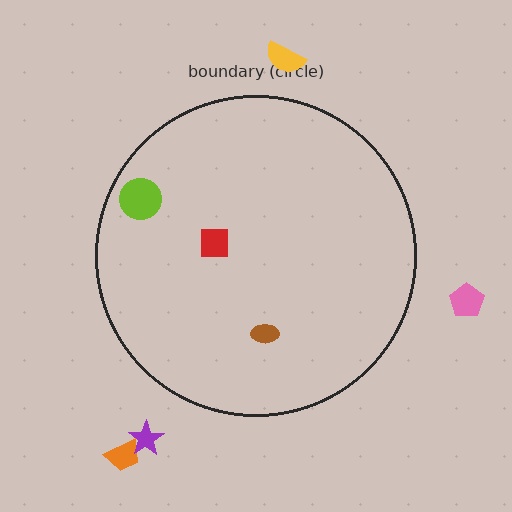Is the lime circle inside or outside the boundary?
Inside.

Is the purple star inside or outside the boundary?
Outside.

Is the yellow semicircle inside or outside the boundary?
Outside.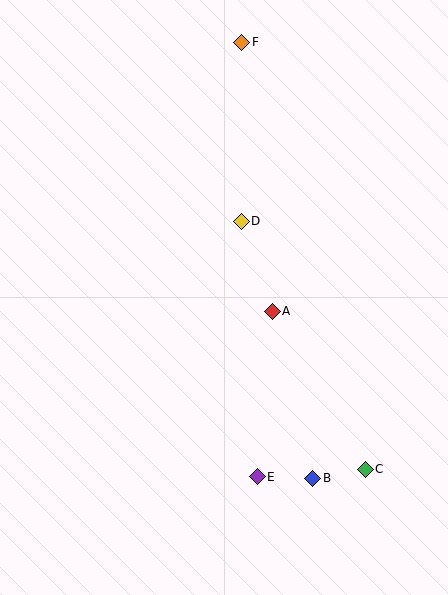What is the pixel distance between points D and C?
The distance between D and C is 277 pixels.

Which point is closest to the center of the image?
Point A at (272, 311) is closest to the center.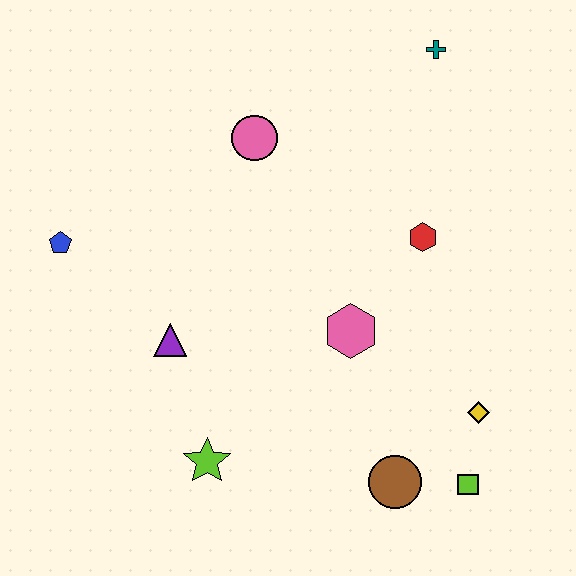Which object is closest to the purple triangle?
The lime star is closest to the purple triangle.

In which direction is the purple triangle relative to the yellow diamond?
The purple triangle is to the left of the yellow diamond.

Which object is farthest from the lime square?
The blue pentagon is farthest from the lime square.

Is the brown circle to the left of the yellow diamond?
Yes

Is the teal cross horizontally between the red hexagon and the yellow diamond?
Yes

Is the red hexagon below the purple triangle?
No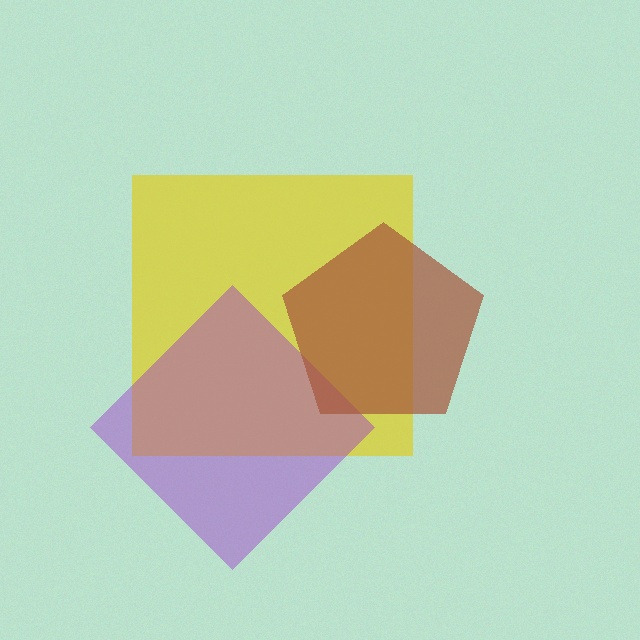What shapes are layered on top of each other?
The layered shapes are: a yellow square, a purple diamond, a brown pentagon.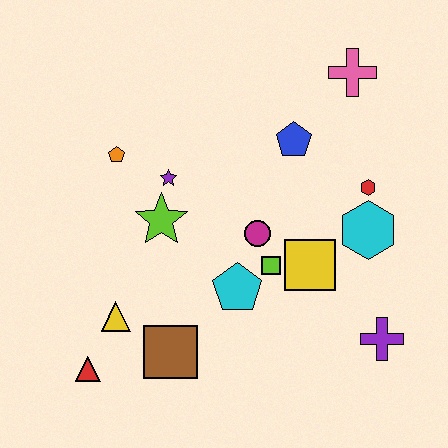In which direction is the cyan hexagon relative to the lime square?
The cyan hexagon is to the right of the lime square.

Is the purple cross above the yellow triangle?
No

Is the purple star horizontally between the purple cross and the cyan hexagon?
No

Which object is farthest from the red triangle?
The pink cross is farthest from the red triangle.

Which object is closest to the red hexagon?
The cyan hexagon is closest to the red hexagon.